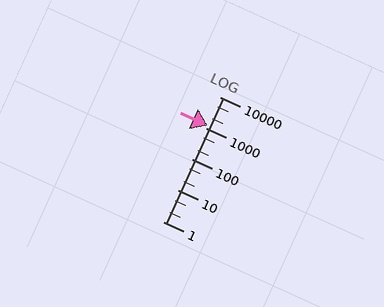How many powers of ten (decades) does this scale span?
The scale spans 4 decades, from 1 to 10000.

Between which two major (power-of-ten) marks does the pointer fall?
The pointer is between 1000 and 10000.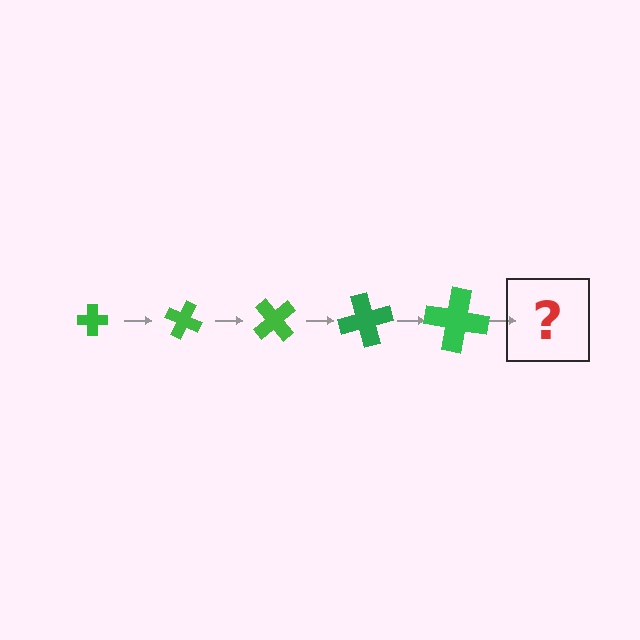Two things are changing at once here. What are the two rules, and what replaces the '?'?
The two rules are that the cross grows larger each step and it rotates 25 degrees each step. The '?' should be a cross, larger than the previous one and rotated 125 degrees from the start.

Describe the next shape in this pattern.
It should be a cross, larger than the previous one and rotated 125 degrees from the start.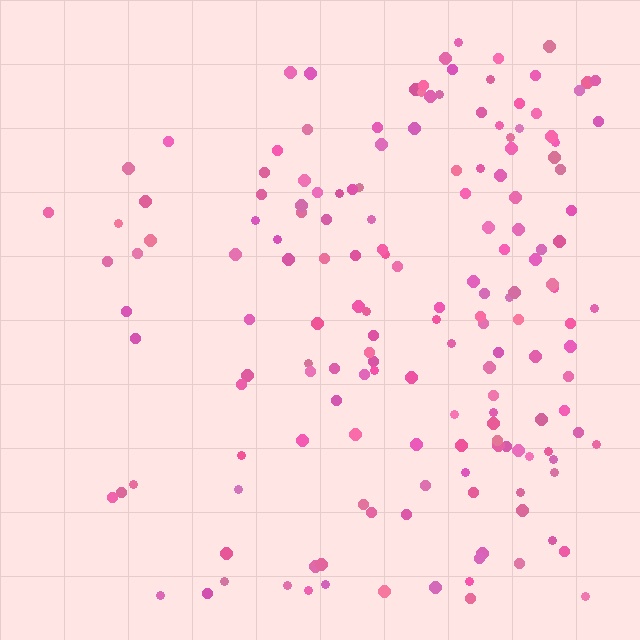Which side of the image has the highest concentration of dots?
The right.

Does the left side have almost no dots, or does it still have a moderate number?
Still a moderate number, just noticeably fewer than the right.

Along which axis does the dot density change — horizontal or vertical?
Horizontal.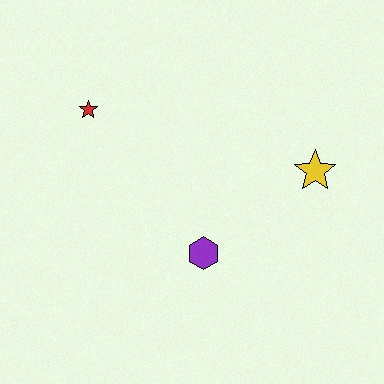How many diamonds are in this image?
There are no diamonds.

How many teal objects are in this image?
There are no teal objects.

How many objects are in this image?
There are 3 objects.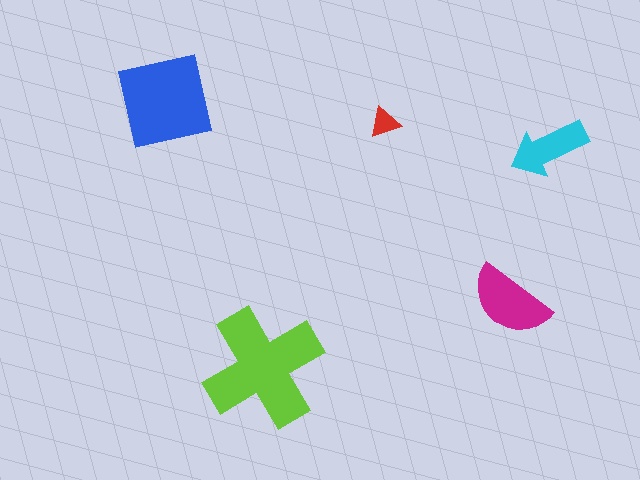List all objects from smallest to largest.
The red triangle, the cyan arrow, the magenta semicircle, the blue square, the lime cross.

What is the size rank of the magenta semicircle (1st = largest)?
3rd.